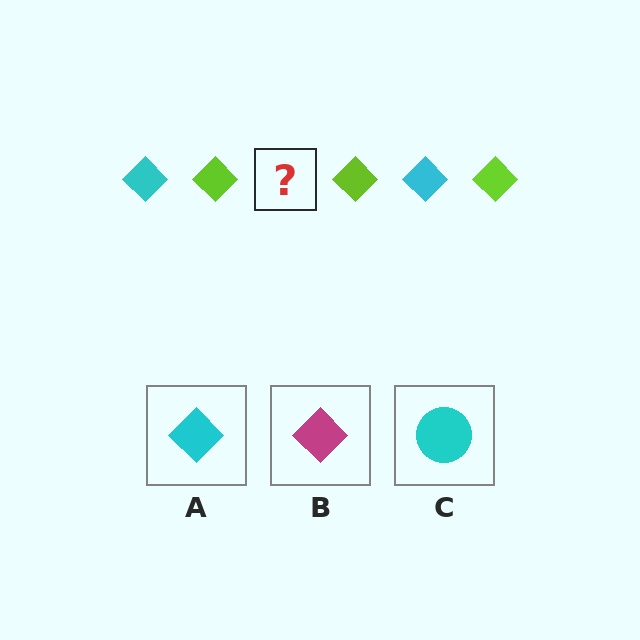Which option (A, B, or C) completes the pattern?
A.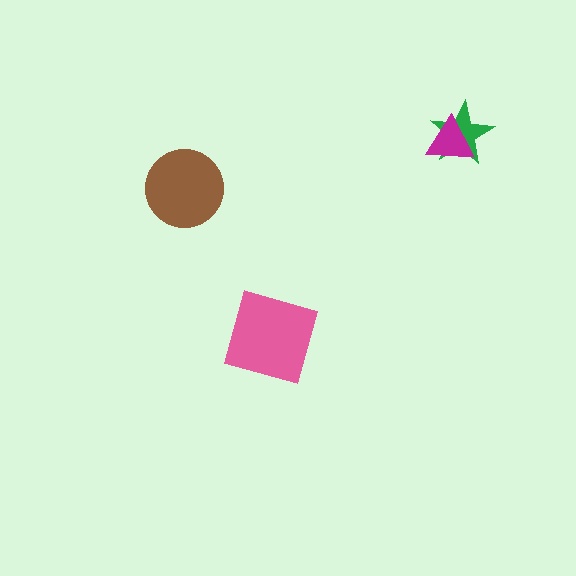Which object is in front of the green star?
The magenta triangle is in front of the green star.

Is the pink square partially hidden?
No, no other shape covers it.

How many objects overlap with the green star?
1 object overlaps with the green star.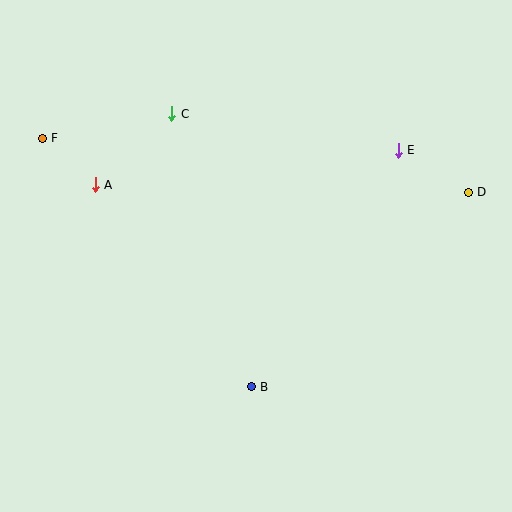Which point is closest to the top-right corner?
Point E is closest to the top-right corner.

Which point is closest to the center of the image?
Point B at (251, 387) is closest to the center.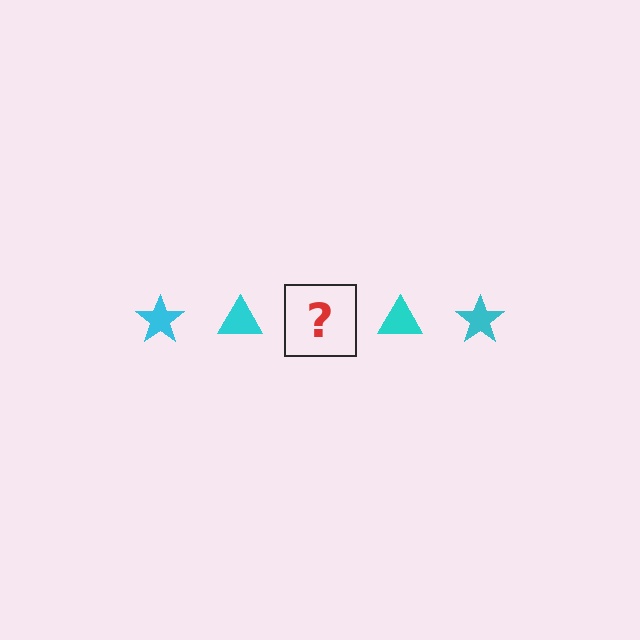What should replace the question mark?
The question mark should be replaced with a cyan star.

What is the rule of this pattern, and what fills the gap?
The rule is that the pattern cycles through star, triangle shapes in cyan. The gap should be filled with a cyan star.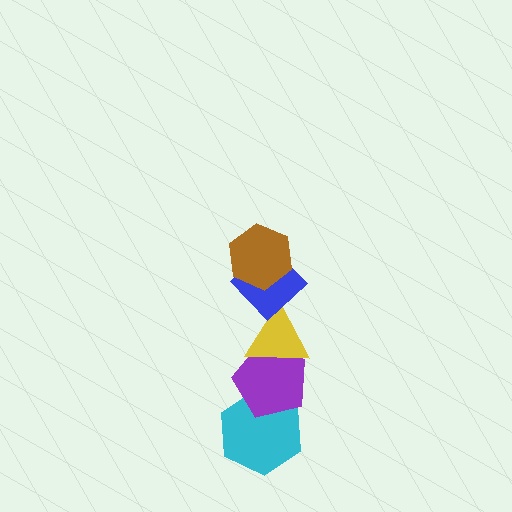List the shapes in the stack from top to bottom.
From top to bottom: the brown hexagon, the blue diamond, the yellow triangle, the purple pentagon, the cyan hexagon.